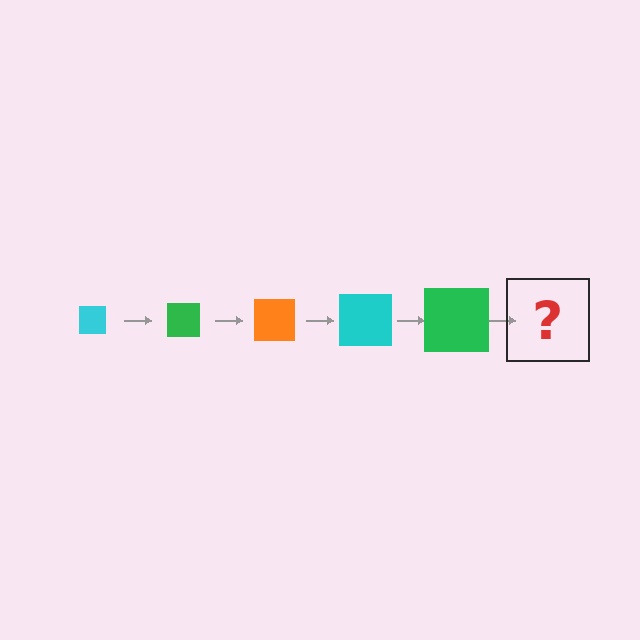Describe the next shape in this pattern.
It should be an orange square, larger than the previous one.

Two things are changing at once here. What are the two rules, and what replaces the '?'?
The two rules are that the square grows larger each step and the color cycles through cyan, green, and orange. The '?' should be an orange square, larger than the previous one.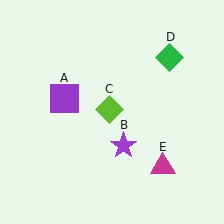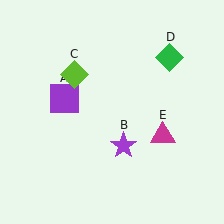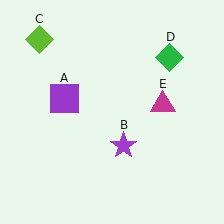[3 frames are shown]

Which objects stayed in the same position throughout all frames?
Purple square (object A) and purple star (object B) and green diamond (object D) remained stationary.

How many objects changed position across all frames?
2 objects changed position: lime diamond (object C), magenta triangle (object E).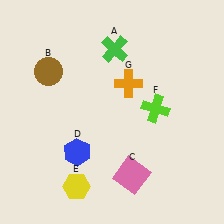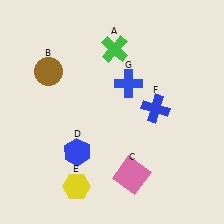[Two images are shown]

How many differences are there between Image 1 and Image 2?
There are 2 differences between the two images.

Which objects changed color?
F changed from lime to blue. G changed from orange to blue.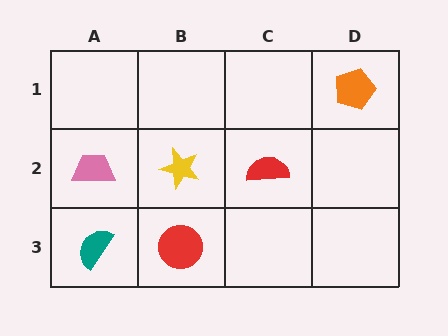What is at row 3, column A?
A teal semicircle.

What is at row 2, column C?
A red semicircle.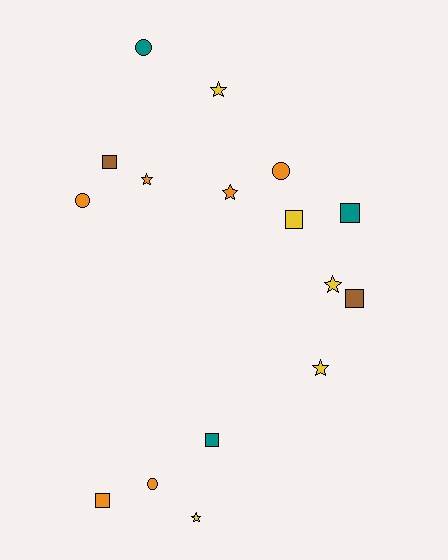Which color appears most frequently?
Orange, with 6 objects.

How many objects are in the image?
There are 16 objects.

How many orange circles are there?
There are 3 orange circles.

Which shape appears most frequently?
Square, with 6 objects.